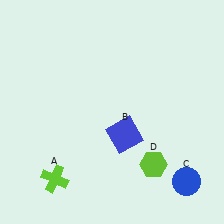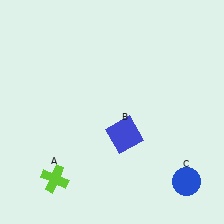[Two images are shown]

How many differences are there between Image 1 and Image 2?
There is 1 difference between the two images.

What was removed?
The lime hexagon (D) was removed in Image 2.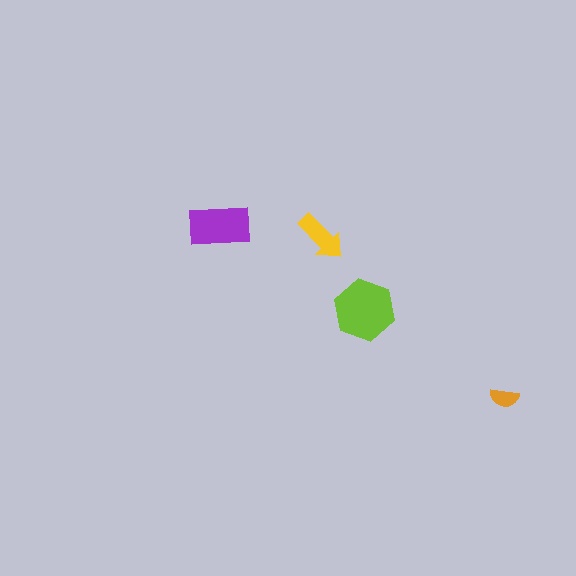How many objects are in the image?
There are 4 objects in the image.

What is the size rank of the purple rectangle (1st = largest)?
2nd.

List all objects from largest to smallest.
The lime hexagon, the purple rectangle, the yellow arrow, the orange semicircle.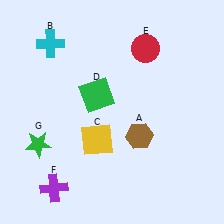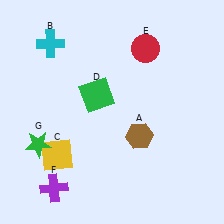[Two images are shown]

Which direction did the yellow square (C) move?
The yellow square (C) moved left.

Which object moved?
The yellow square (C) moved left.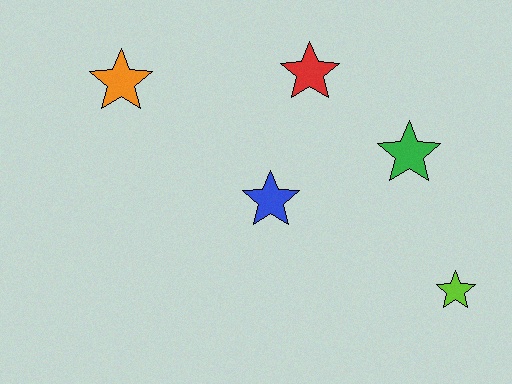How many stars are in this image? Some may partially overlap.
There are 5 stars.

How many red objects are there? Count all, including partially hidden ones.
There is 1 red object.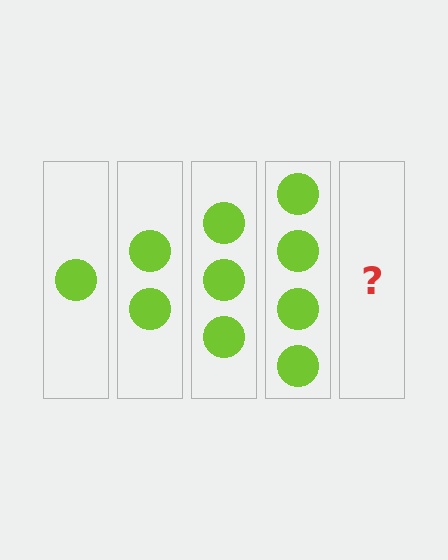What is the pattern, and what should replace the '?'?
The pattern is that each step adds one more circle. The '?' should be 5 circles.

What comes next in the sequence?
The next element should be 5 circles.